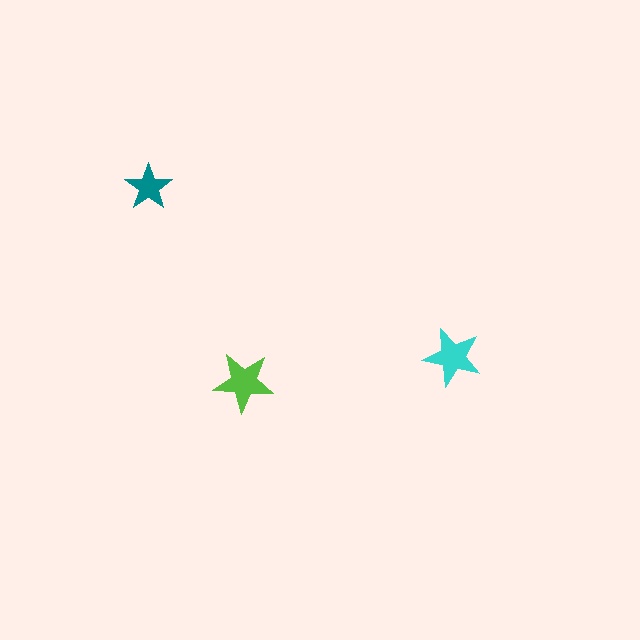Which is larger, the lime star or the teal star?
The lime one.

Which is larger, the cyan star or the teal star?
The cyan one.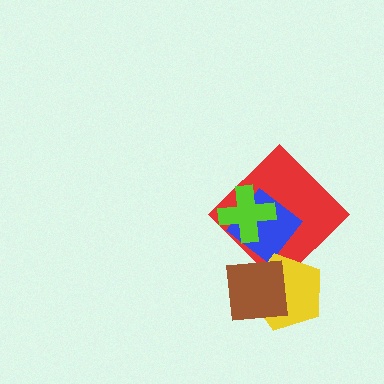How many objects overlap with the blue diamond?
4 objects overlap with the blue diamond.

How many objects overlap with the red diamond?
4 objects overlap with the red diamond.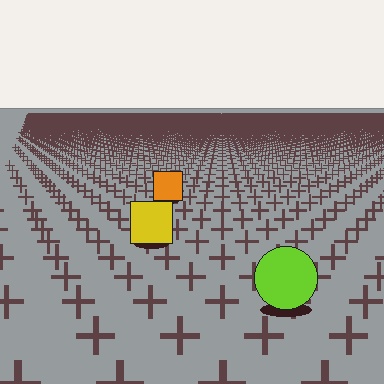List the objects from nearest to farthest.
From nearest to farthest: the lime circle, the yellow square, the orange square.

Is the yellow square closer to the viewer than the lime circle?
No. The lime circle is closer — you can tell from the texture gradient: the ground texture is coarser near it.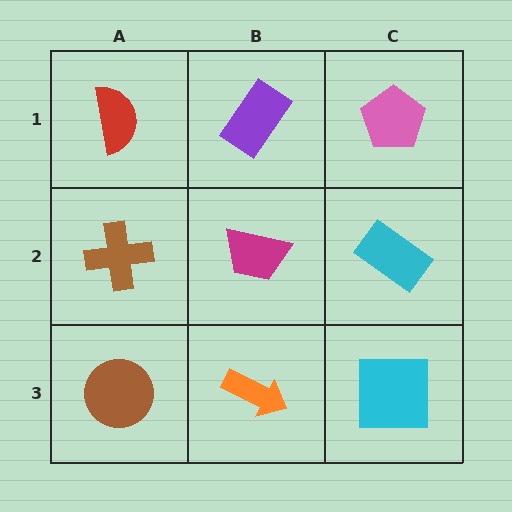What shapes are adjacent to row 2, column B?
A purple rectangle (row 1, column B), an orange arrow (row 3, column B), a brown cross (row 2, column A), a cyan rectangle (row 2, column C).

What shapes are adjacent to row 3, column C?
A cyan rectangle (row 2, column C), an orange arrow (row 3, column B).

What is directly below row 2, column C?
A cyan square.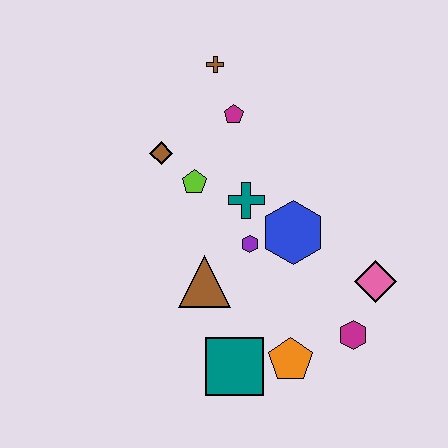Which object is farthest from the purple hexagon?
The brown cross is farthest from the purple hexagon.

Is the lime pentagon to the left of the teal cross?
Yes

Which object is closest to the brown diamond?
The lime pentagon is closest to the brown diamond.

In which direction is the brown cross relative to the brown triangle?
The brown cross is above the brown triangle.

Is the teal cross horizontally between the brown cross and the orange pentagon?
Yes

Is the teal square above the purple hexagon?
No